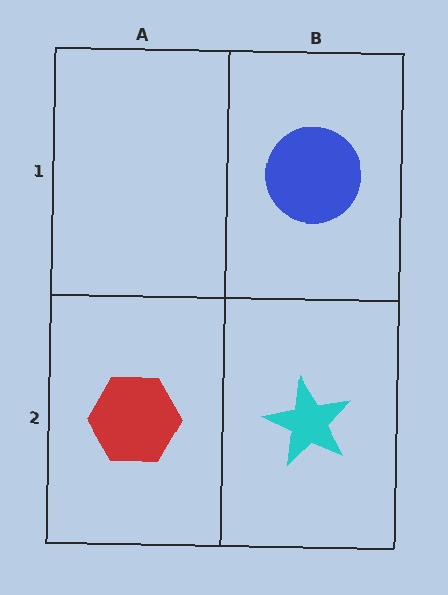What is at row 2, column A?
A red hexagon.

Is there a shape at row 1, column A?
No, that cell is empty.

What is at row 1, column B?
A blue circle.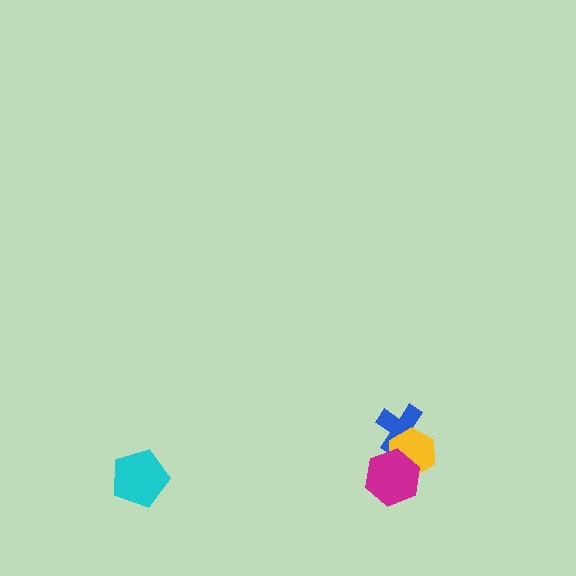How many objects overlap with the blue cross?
2 objects overlap with the blue cross.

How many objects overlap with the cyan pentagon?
0 objects overlap with the cyan pentagon.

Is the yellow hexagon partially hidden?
Yes, it is partially covered by another shape.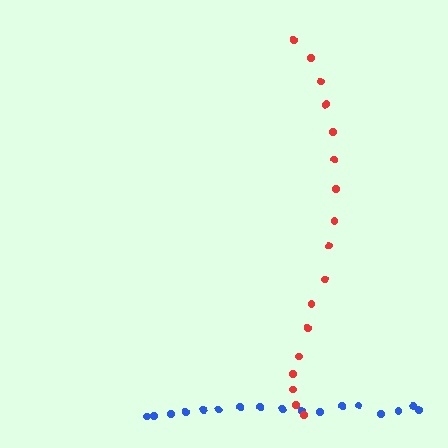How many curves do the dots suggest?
There are 2 distinct paths.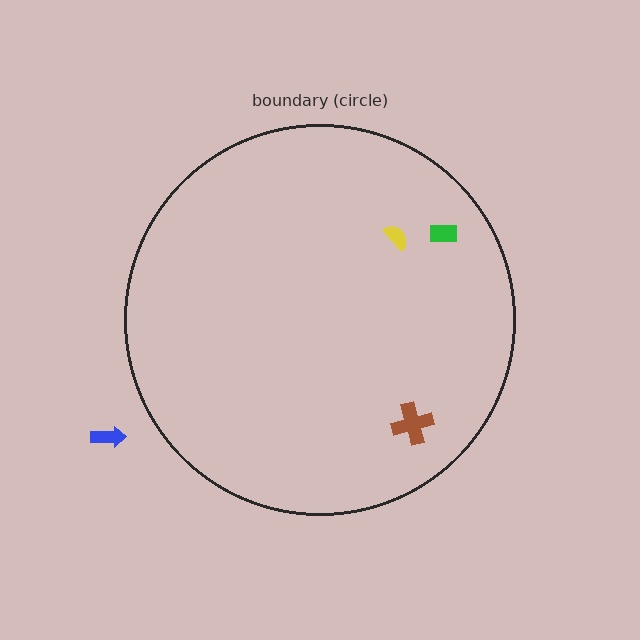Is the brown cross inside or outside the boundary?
Inside.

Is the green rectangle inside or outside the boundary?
Inside.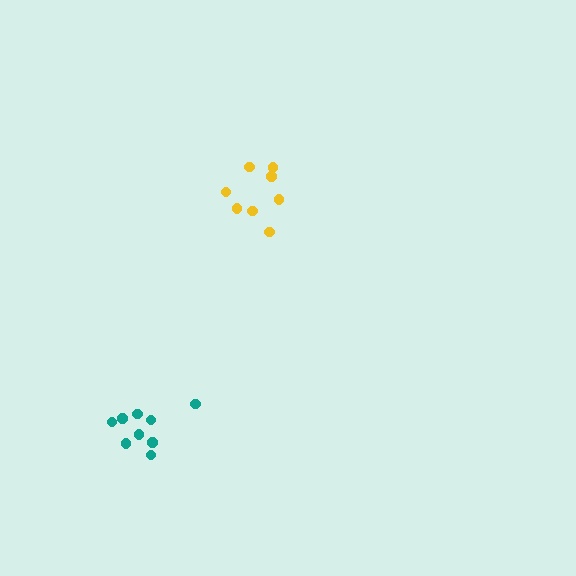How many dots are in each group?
Group 1: 8 dots, Group 2: 9 dots (17 total).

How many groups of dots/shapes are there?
There are 2 groups.